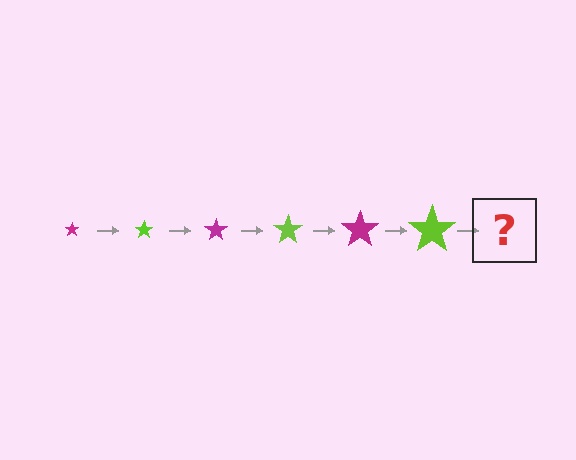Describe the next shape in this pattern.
It should be a magenta star, larger than the previous one.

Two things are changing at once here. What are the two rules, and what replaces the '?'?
The two rules are that the star grows larger each step and the color cycles through magenta and lime. The '?' should be a magenta star, larger than the previous one.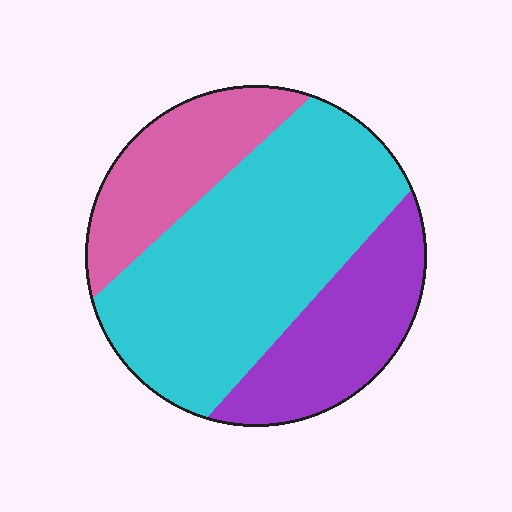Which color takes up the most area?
Cyan, at roughly 55%.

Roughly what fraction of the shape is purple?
Purple takes up about one quarter (1/4) of the shape.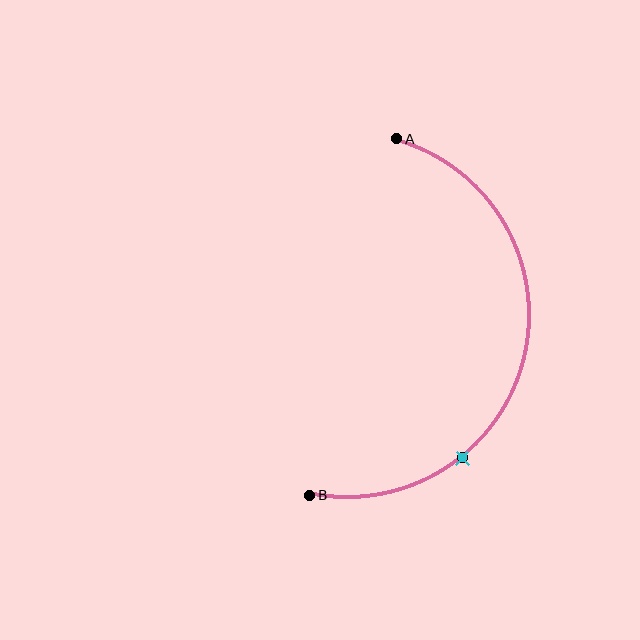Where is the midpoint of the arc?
The arc midpoint is the point on the curve farthest from the straight line joining A and B. It sits to the right of that line.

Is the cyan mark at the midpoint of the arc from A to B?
No. The cyan mark lies on the arc but is closer to endpoint B. The arc midpoint would be at the point on the curve equidistant along the arc from both A and B.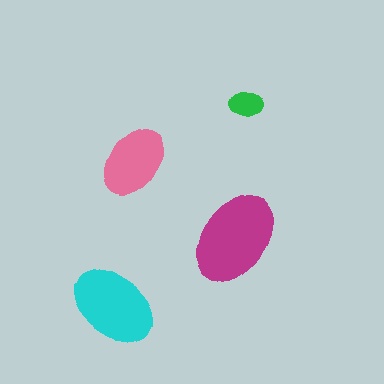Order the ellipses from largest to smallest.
the magenta one, the cyan one, the pink one, the green one.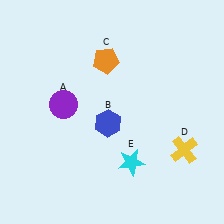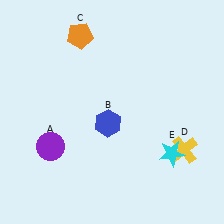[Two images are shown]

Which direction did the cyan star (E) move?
The cyan star (E) moved right.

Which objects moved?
The objects that moved are: the purple circle (A), the orange pentagon (C), the cyan star (E).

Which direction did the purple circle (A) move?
The purple circle (A) moved down.